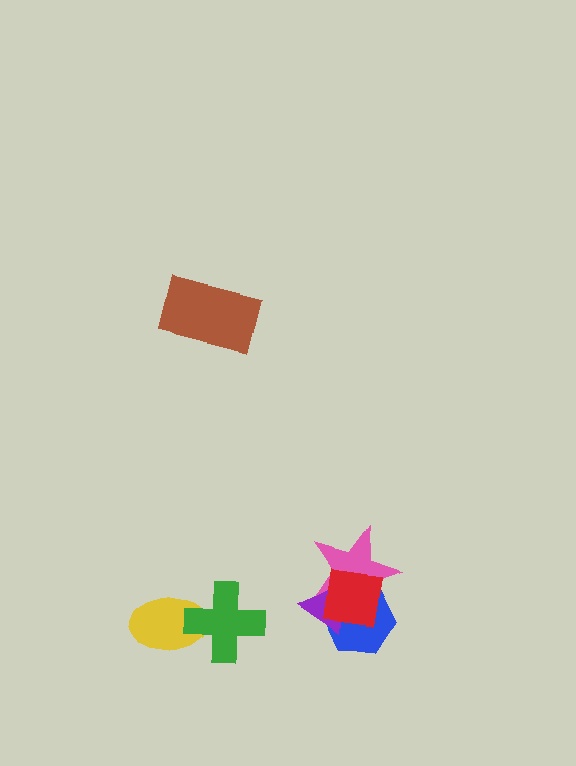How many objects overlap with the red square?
3 objects overlap with the red square.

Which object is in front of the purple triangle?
The red square is in front of the purple triangle.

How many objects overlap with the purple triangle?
3 objects overlap with the purple triangle.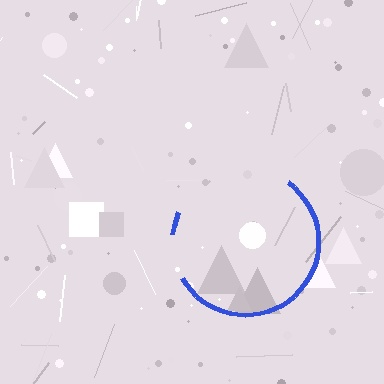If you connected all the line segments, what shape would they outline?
They would outline a circle.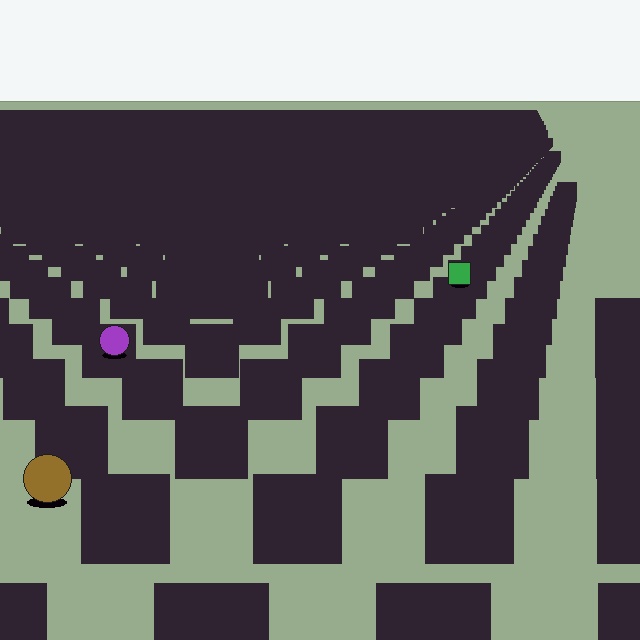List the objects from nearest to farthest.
From nearest to farthest: the brown circle, the purple circle, the green square.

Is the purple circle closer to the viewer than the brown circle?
No. The brown circle is closer — you can tell from the texture gradient: the ground texture is coarser near it.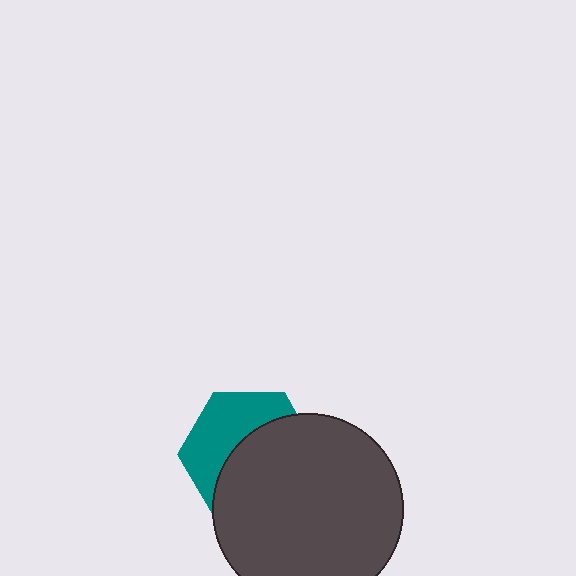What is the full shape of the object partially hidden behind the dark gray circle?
The partially hidden object is a teal hexagon.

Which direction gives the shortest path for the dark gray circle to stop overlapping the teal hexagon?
Moving toward the lower-right gives the shortest separation.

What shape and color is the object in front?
The object in front is a dark gray circle.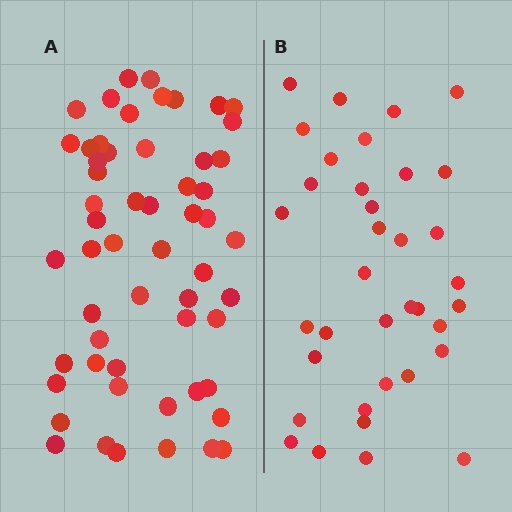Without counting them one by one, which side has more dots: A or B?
Region A (the left region) has more dots.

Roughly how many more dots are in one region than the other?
Region A has approximately 20 more dots than region B.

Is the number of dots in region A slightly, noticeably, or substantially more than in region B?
Region A has substantially more. The ratio is roughly 1.6 to 1.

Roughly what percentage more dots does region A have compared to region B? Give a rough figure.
About 55% more.